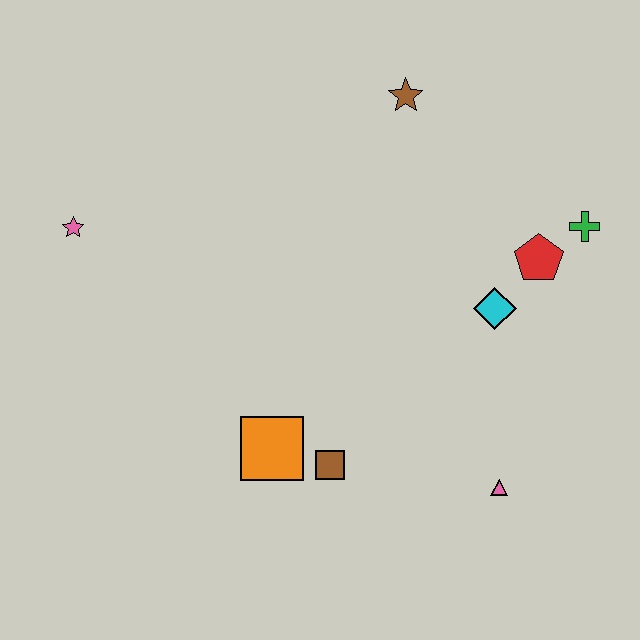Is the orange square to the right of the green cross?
No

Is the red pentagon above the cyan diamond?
Yes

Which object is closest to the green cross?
The red pentagon is closest to the green cross.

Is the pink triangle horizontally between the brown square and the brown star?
No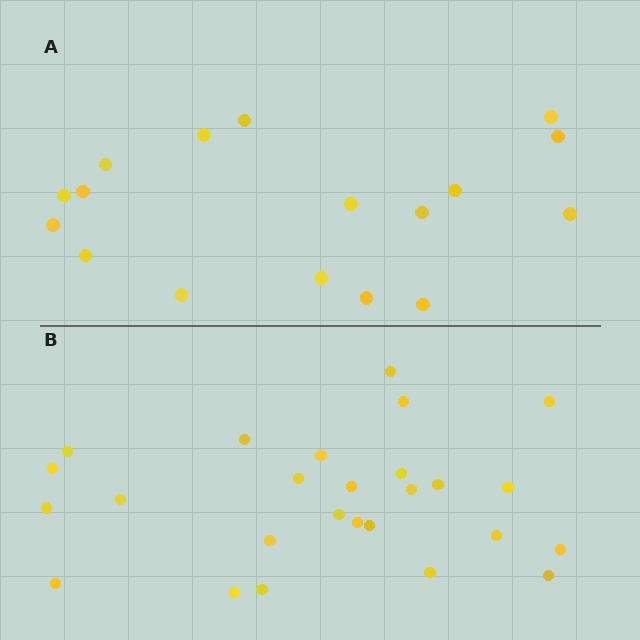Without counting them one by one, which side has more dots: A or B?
Region B (the bottom region) has more dots.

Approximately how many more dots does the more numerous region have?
Region B has roughly 8 or so more dots than region A.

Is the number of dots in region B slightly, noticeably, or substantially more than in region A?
Region B has substantially more. The ratio is roughly 1.5 to 1.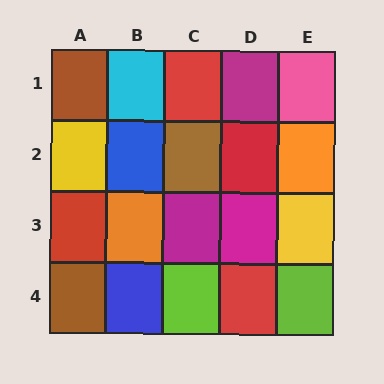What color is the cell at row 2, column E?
Orange.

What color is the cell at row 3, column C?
Magenta.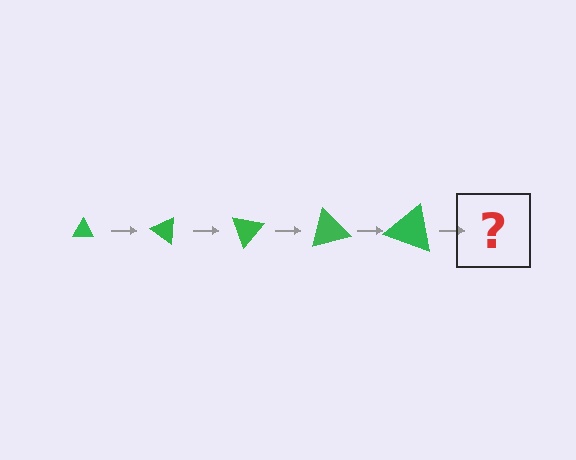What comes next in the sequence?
The next element should be a triangle, larger than the previous one and rotated 175 degrees from the start.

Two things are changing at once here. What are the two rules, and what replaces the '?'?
The two rules are that the triangle grows larger each step and it rotates 35 degrees each step. The '?' should be a triangle, larger than the previous one and rotated 175 degrees from the start.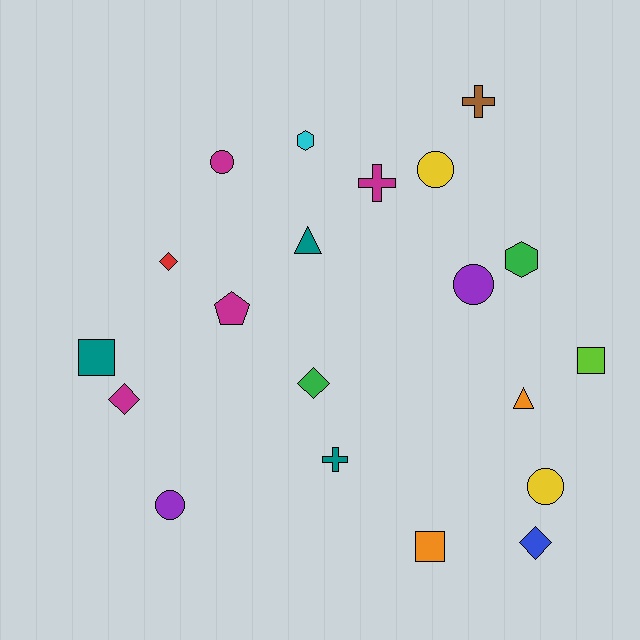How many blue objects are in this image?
There is 1 blue object.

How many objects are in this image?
There are 20 objects.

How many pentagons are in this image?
There is 1 pentagon.